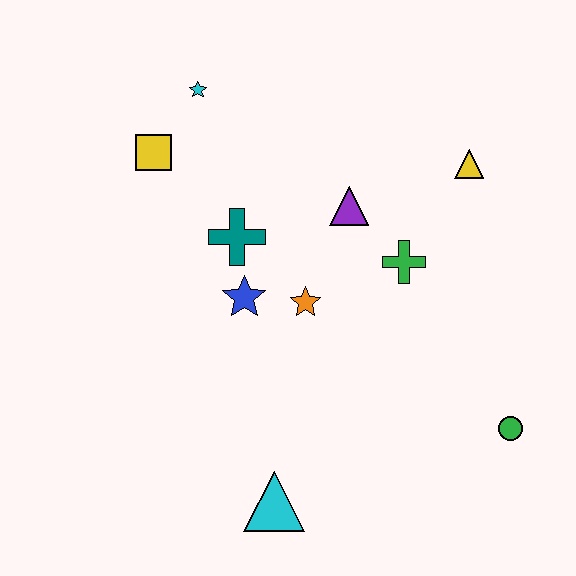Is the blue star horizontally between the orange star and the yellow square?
Yes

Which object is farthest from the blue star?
The green circle is farthest from the blue star.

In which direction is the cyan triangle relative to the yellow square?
The cyan triangle is below the yellow square.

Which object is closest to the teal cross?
The blue star is closest to the teal cross.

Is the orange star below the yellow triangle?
Yes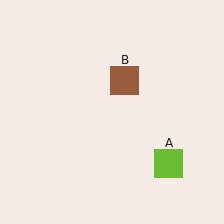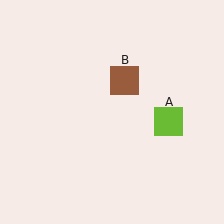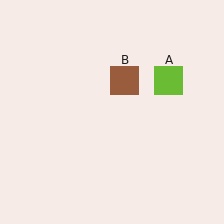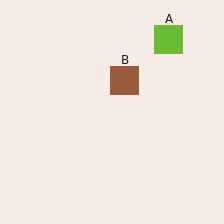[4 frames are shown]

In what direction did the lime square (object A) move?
The lime square (object A) moved up.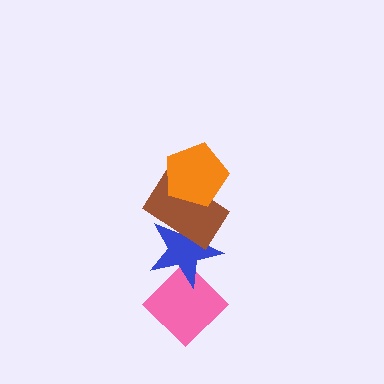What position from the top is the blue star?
The blue star is 3rd from the top.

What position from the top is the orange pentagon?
The orange pentagon is 1st from the top.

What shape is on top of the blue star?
The brown rectangle is on top of the blue star.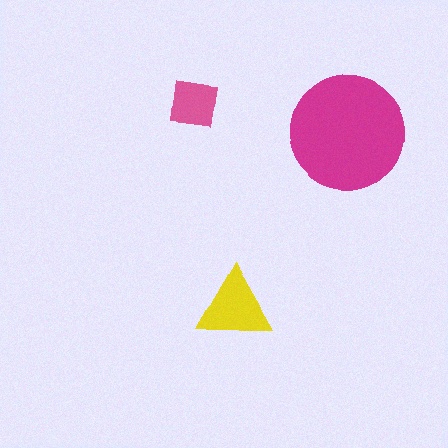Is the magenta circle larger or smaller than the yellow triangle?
Larger.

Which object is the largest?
The magenta circle.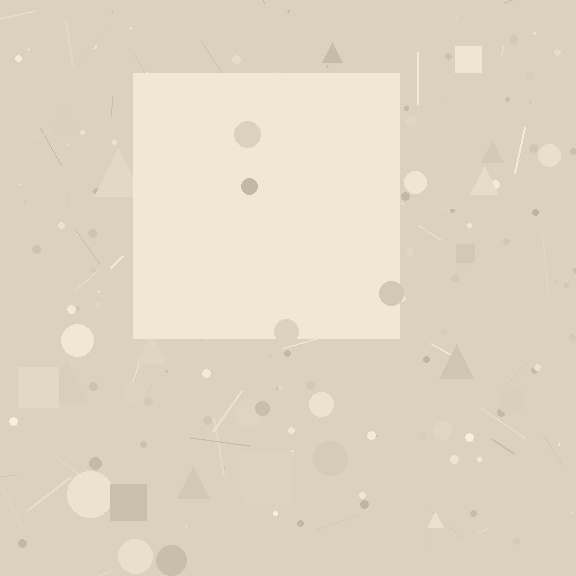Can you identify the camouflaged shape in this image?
The camouflaged shape is a square.